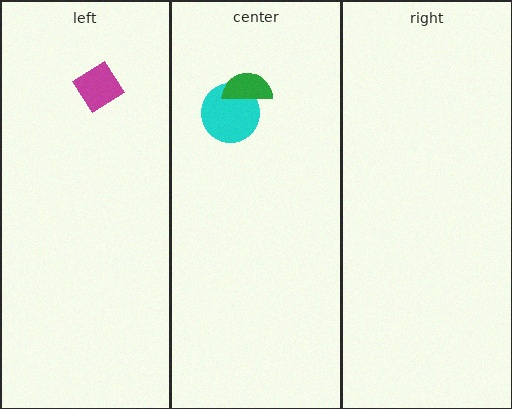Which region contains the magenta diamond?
The left region.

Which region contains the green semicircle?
The center region.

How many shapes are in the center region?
2.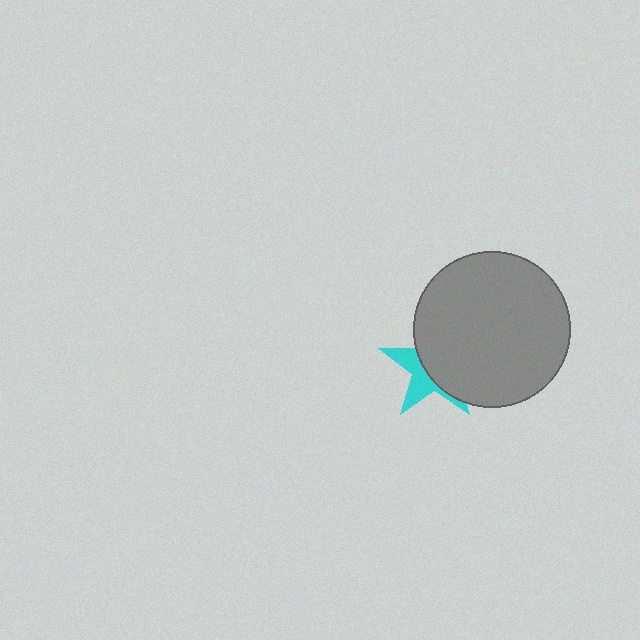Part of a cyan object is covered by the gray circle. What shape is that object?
It is a star.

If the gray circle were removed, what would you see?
You would see the complete cyan star.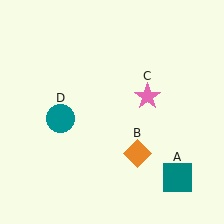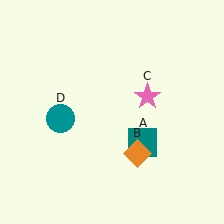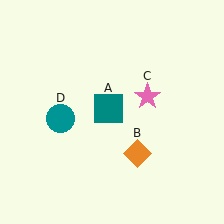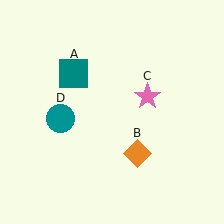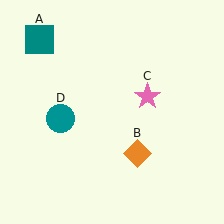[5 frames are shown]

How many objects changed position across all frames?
1 object changed position: teal square (object A).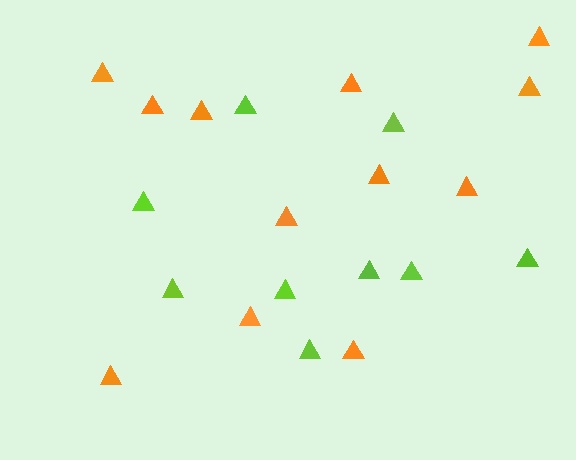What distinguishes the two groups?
There are 2 groups: one group of lime triangles (9) and one group of orange triangles (12).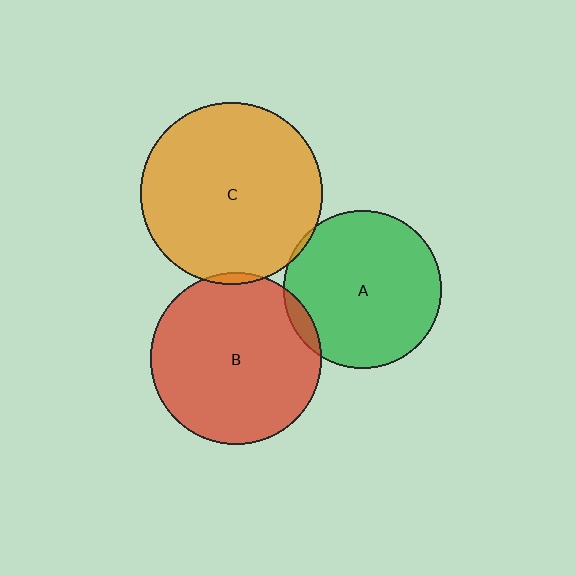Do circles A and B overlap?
Yes.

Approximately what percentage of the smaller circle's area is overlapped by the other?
Approximately 5%.